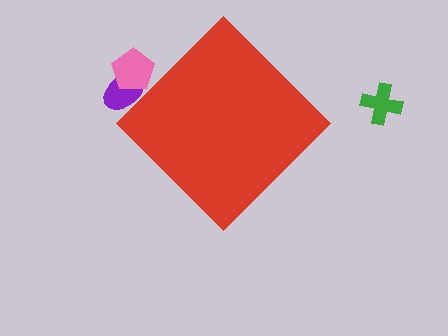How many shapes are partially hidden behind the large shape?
2 shapes are partially hidden.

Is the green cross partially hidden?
No, the green cross is fully visible.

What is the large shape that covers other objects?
A red diamond.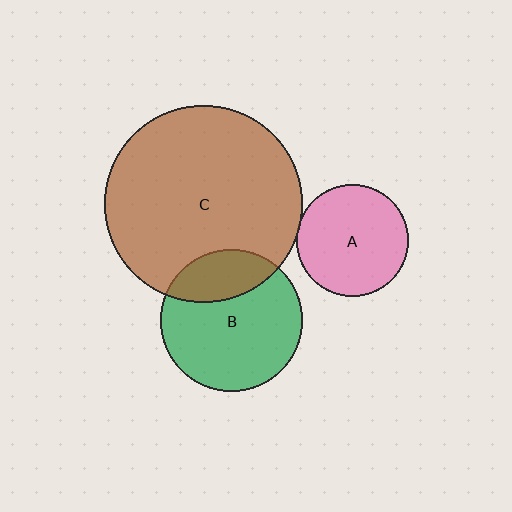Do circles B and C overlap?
Yes.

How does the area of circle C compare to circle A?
Approximately 3.1 times.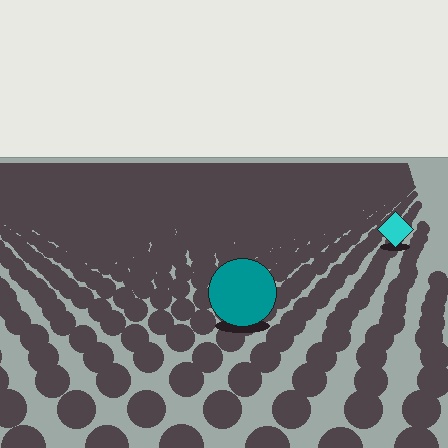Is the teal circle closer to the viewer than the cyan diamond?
Yes. The teal circle is closer — you can tell from the texture gradient: the ground texture is coarser near it.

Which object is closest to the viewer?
The teal circle is closest. The texture marks near it are larger and more spread out.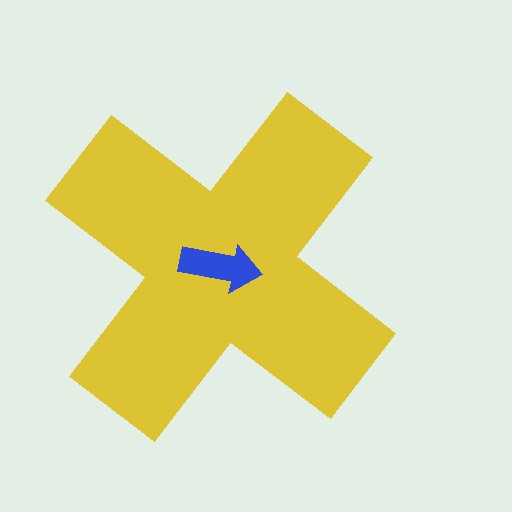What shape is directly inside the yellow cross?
The blue arrow.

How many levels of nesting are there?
2.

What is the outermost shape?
The yellow cross.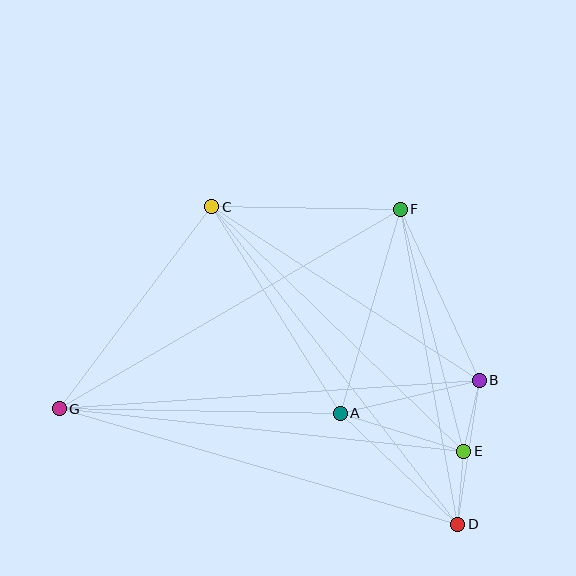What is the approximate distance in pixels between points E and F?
The distance between E and F is approximately 250 pixels.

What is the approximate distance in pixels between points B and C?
The distance between B and C is approximately 319 pixels.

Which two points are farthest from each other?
Points B and G are farthest from each other.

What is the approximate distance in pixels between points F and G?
The distance between F and G is approximately 395 pixels.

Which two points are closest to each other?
Points B and E are closest to each other.